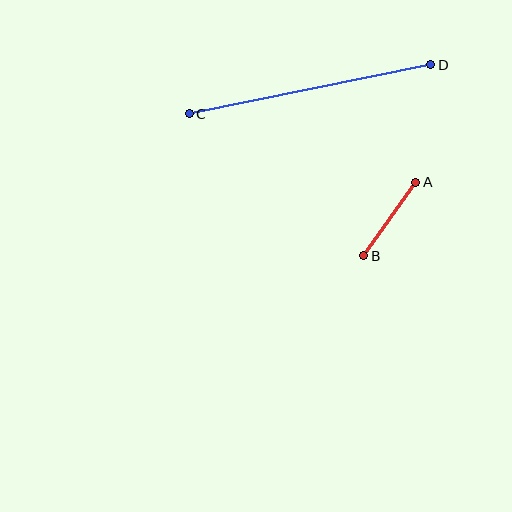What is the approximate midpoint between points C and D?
The midpoint is at approximately (310, 89) pixels.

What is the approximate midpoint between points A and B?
The midpoint is at approximately (390, 219) pixels.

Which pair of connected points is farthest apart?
Points C and D are farthest apart.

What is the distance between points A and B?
The distance is approximately 90 pixels.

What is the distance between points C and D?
The distance is approximately 247 pixels.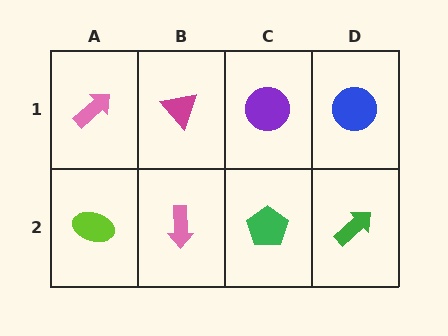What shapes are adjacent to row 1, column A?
A lime ellipse (row 2, column A), a magenta triangle (row 1, column B).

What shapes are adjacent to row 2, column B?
A magenta triangle (row 1, column B), a lime ellipse (row 2, column A), a green pentagon (row 2, column C).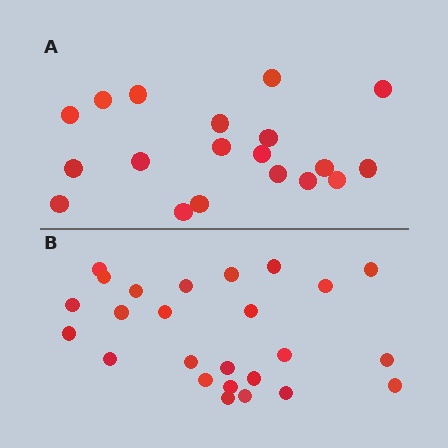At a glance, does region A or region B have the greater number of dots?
Region B (the bottom region) has more dots.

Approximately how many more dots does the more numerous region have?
Region B has about 6 more dots than region A.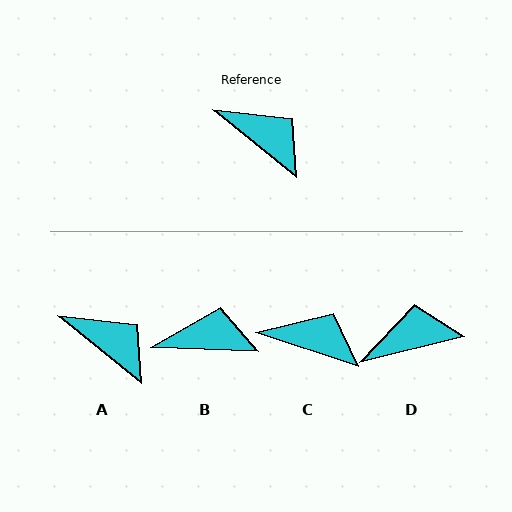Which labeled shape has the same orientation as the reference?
A.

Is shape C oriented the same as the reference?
No, it is off by about 21 degrees.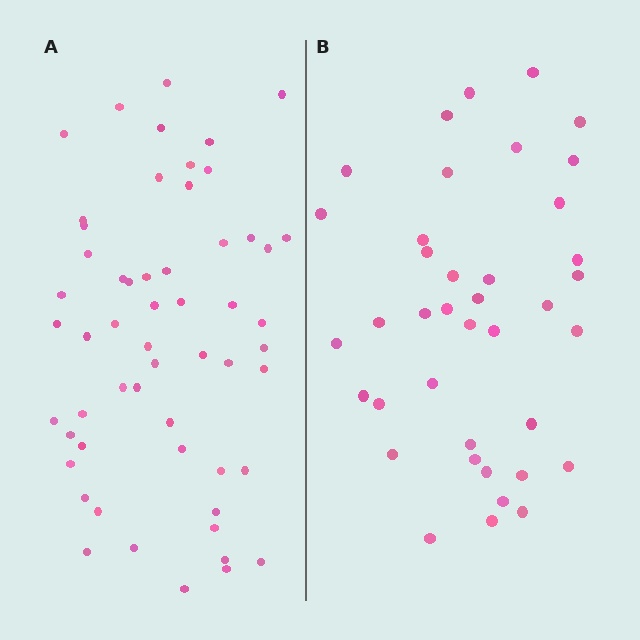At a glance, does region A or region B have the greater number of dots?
Region A (the left region) has more dots.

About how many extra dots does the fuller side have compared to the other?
Region A has approximately 15 more dots than region B.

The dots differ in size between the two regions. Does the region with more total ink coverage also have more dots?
No. Region B has more total ink coverage because its dots are larger, but region A actually contains more individual dots. Total area can be misleading — the number of items is what matters here.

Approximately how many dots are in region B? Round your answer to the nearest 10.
About 40 dots. (The exact count is 39, which rounds to 40.)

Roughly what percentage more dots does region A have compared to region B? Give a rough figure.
About 45% more.